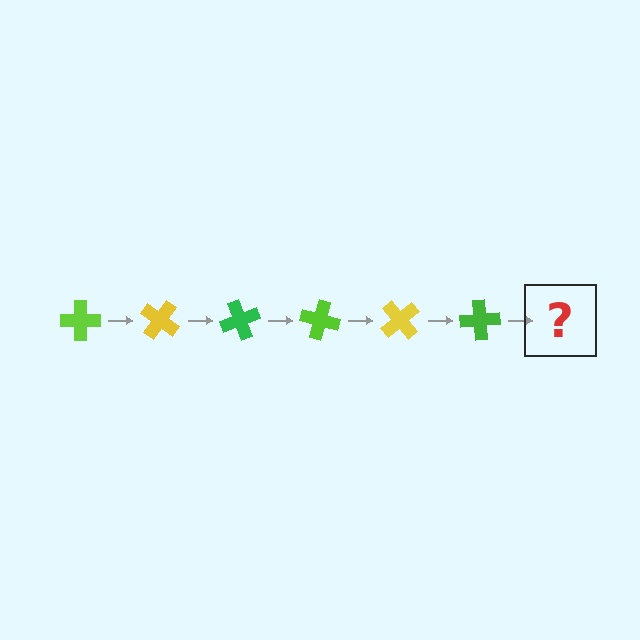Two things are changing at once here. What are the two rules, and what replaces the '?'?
The two rules are that it rotates 35 degrees each step and the color cycles through lime, yellow, and green. The '?' should be a lime cross, rotated 210 degrees from the start.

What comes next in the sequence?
The next element should be a lime cross, rotated 210 degrees from the start.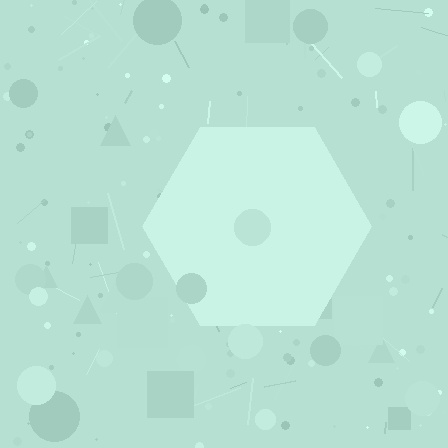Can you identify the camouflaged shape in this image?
The camouflaged shape is a hexagon.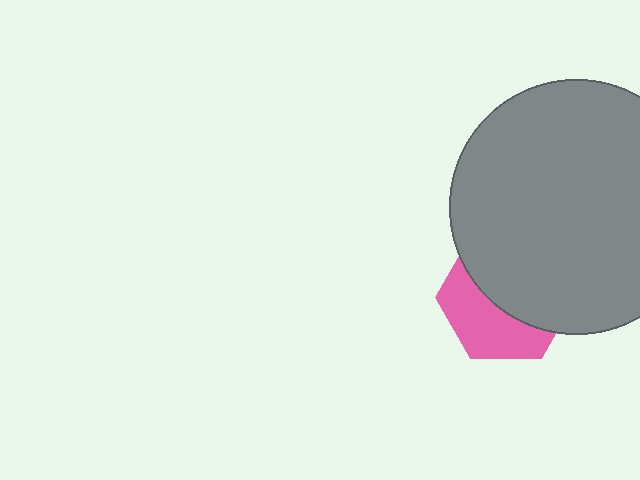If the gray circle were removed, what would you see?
You would see the complete pink hexagon.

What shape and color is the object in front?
The object in front is a gray circle.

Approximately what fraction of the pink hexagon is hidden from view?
Roughly 57% of the pink hexagon is hidden behind the gray circle.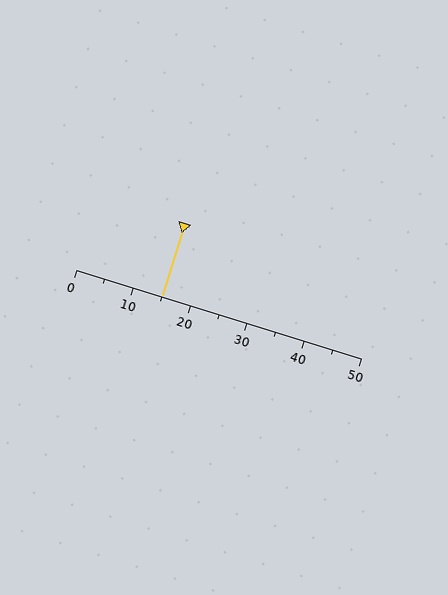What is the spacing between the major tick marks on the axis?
The major ticks are spaced 10 apart.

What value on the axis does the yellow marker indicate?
The marker indicates approximately 15.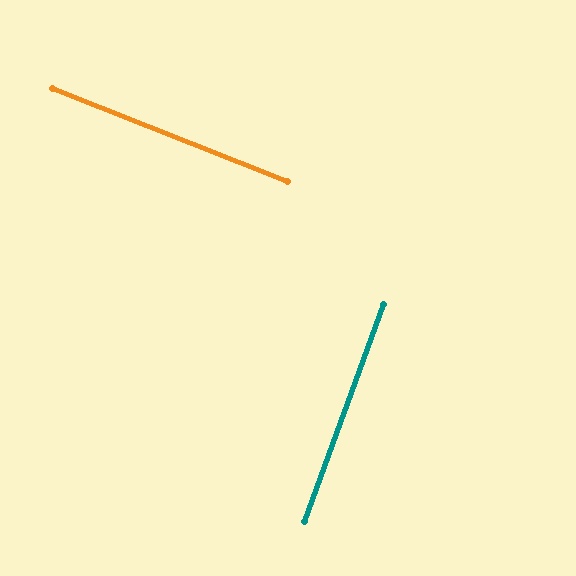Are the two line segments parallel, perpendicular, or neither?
Perpendicular — they meet at approximately 89°.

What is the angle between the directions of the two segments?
Approximately 89 degrees.